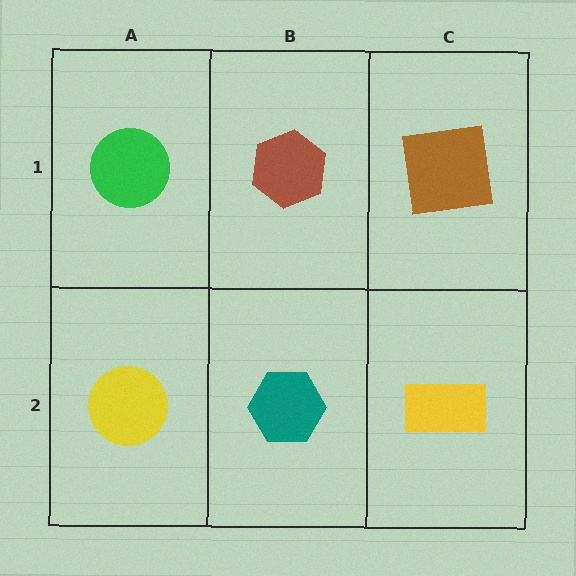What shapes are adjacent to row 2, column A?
A green circle (row 1, column A), a teal hexagon (row 2, column B).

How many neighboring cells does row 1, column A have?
2.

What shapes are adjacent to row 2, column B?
A brown hexagon (row 1, column B), a yellow circle (row 2, column A), a yellow rectangle (row 2, column C).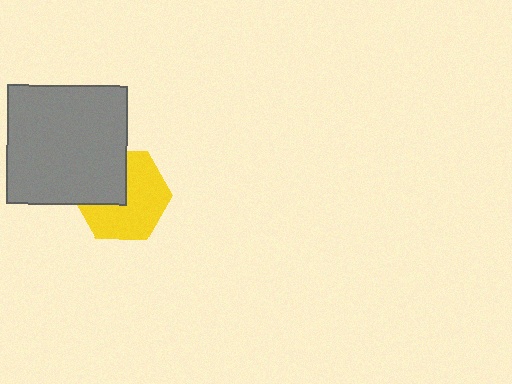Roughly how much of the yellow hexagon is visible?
About half of it is visible (roughly 63%).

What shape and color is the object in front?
The object in front is a gray square.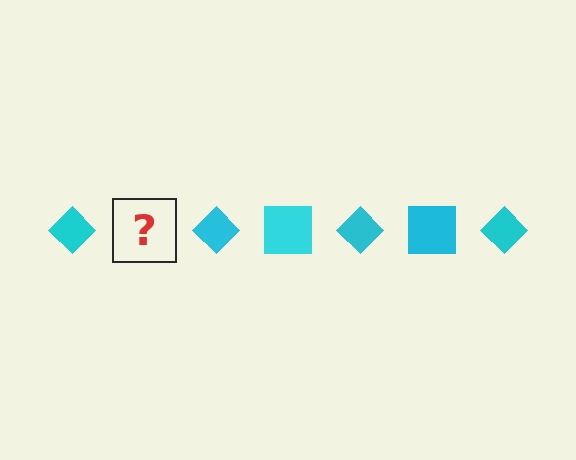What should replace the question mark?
The question mark should be replaced with a cyan square.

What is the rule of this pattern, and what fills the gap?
The rule is that the pattern cycles through diamond, square shapes in cyan. The gap should be filled with a cyan square.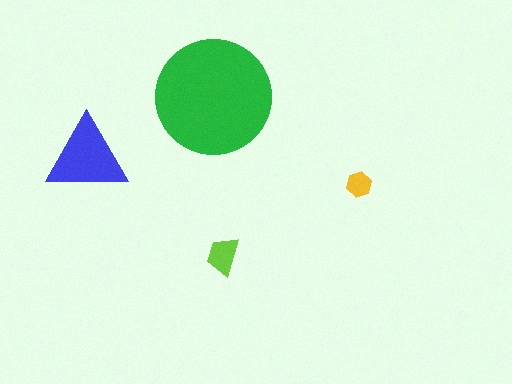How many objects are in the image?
There are 4 objects in the image.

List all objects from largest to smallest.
The green circle, the blue triangle, the lime trapezoid, the yellow hexagon.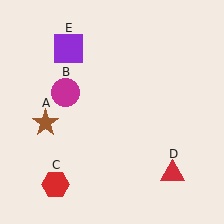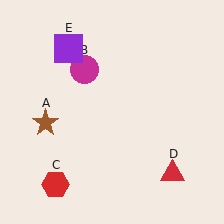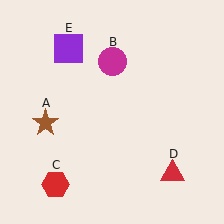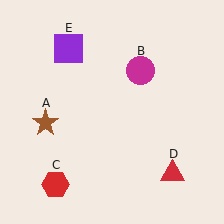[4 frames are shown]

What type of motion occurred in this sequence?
The magenta circle (object B) rotated clockwise around the center of the scene.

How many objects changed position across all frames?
1 object changed position: magenta circle (object B).